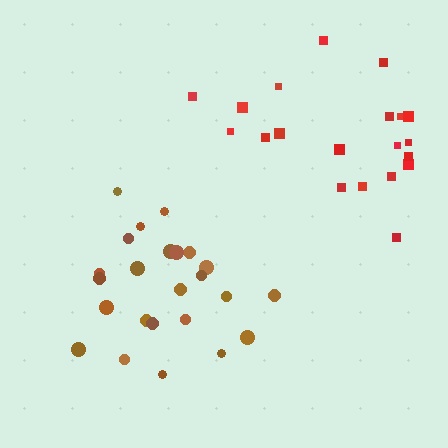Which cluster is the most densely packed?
Brown.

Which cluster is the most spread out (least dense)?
Red.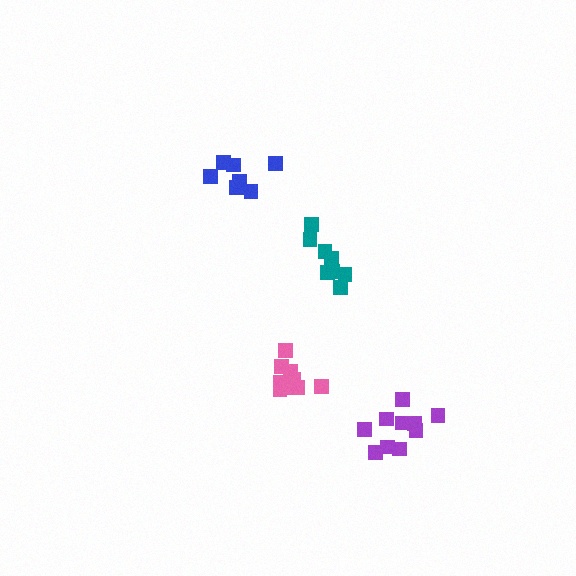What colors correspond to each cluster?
The clusters are colored: blue, pink, teal, purple.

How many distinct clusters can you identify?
There are 4 distinct clusters.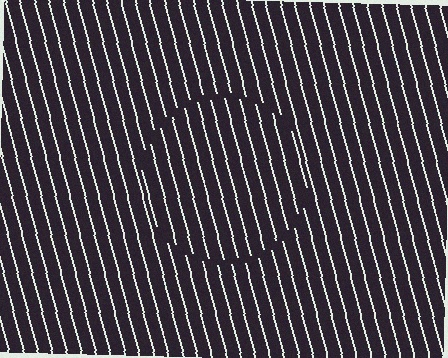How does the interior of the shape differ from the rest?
The interior of the shape contains the same grating, shifted by half a period — the contour is defined by the phase discontinuity where line-ends from the inner and outer gratings abut.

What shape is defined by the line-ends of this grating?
An illusory circle. The interior of the shape contains the same grating, shifted by half a period — the contour is defined by the phase discontinuity where line-ends from the inner and outer gratings abut.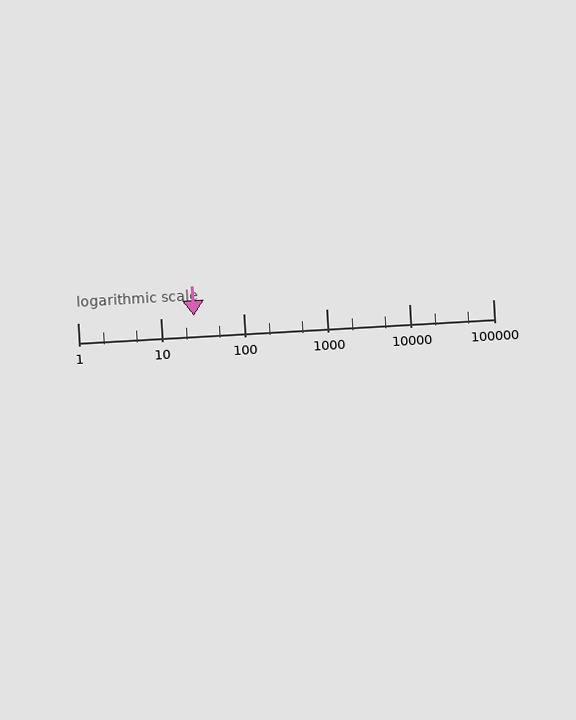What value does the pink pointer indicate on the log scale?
The pointer indicates approximately 25.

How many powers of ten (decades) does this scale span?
The scale spans 5 decades, from 1 to 100000.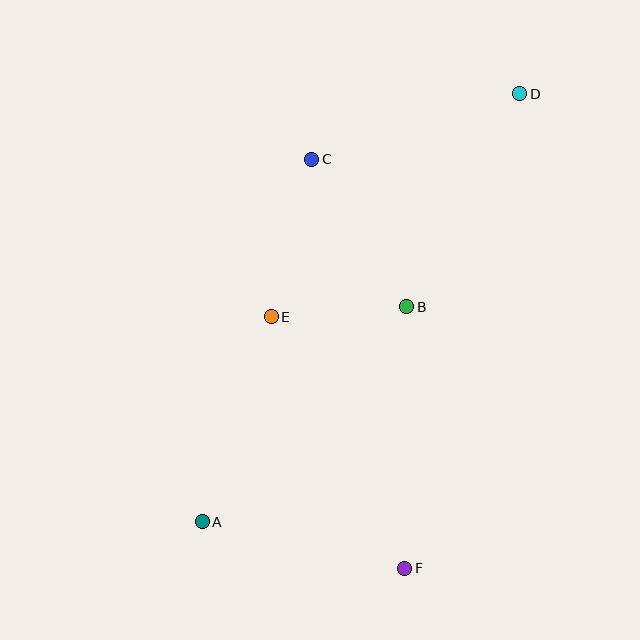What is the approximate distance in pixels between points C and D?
The distance between C and D is approximately 218 pixels.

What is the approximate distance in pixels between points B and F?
The distance between B and F is approximately 262 pixels.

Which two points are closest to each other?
Points B and E are closest to each other.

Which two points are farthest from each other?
Points A and D are farthest from each other.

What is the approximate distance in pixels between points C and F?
The distance between C and F is approximately 419 pixels.